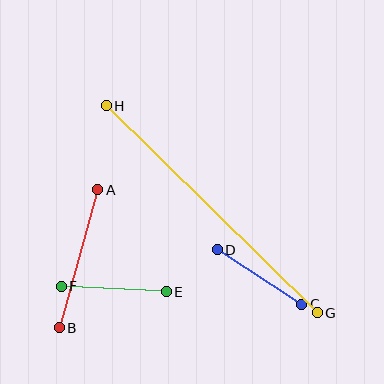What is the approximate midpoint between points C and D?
The midpoint is at approximately (259, 277) pixels.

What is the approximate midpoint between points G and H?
The midpoint is at approximately (212, 209) pixels.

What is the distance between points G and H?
The distance is approximately 296 pixels.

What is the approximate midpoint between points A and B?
The midpoint is at approximately (78, 259) pixels.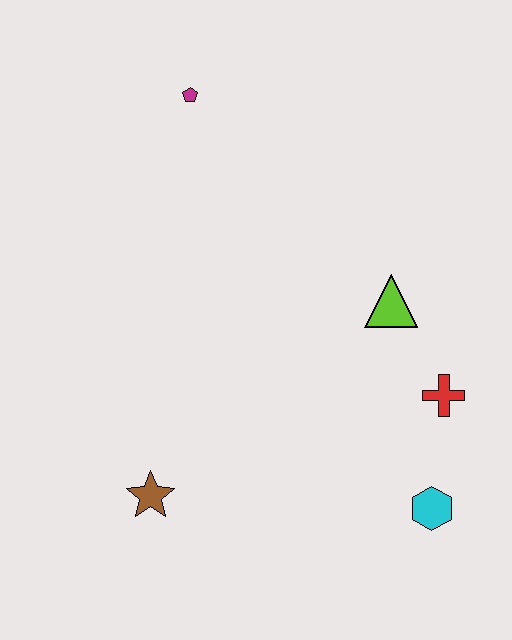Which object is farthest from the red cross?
The magenta pentagon is farthest from the red cross.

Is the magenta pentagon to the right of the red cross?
No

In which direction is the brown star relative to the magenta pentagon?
The brown star is below the magenta pentagon.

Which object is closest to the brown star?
The cyan hexagon is closest to the brown star.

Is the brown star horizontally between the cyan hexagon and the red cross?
No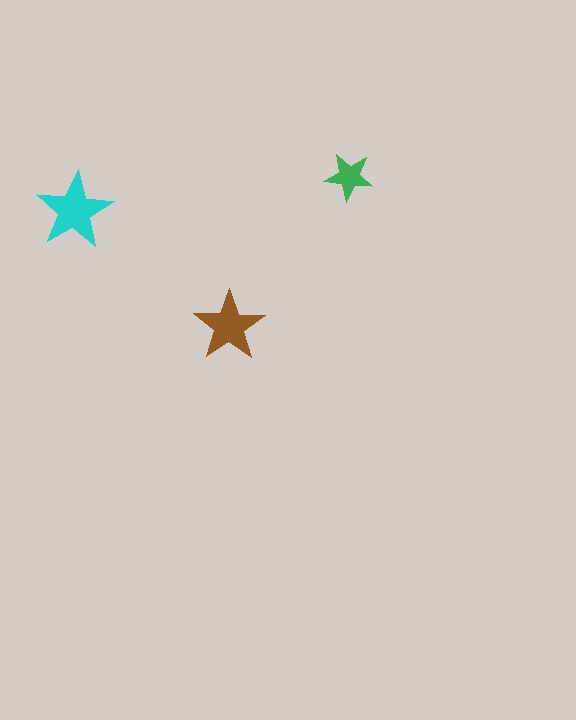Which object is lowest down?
The brown star is bottommost.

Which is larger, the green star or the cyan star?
The cyan one.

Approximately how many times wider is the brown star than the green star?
About 1.5 times wider.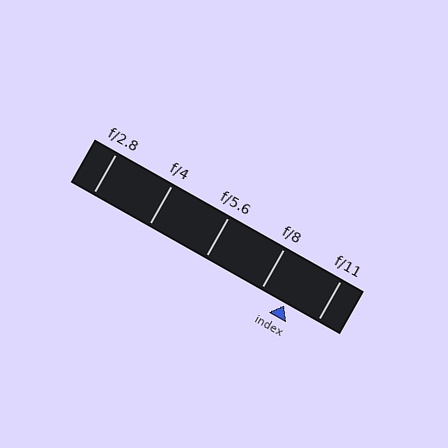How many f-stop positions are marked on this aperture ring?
There are 5 f-stop positions marked.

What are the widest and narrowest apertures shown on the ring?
The widest aperture shown is f/2.8 and the narrowest is f/11.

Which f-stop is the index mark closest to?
The index mark is closest to f/8.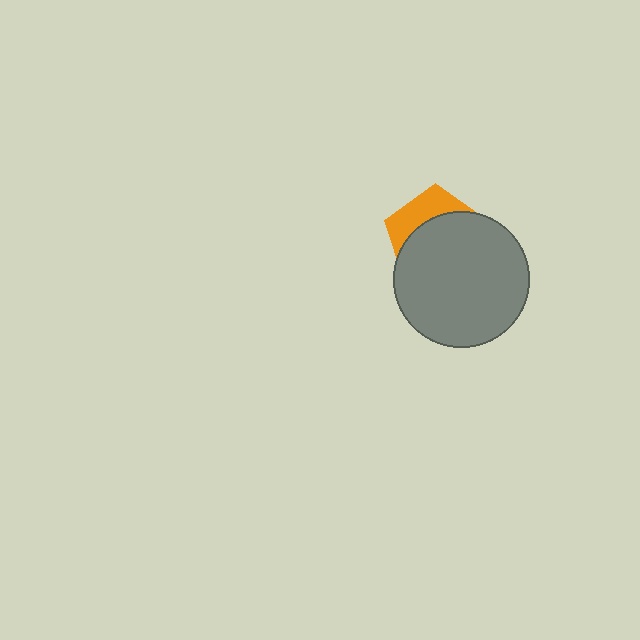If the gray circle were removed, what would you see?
You would see the complete orange pentagon.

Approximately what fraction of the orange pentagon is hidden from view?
Roughly 69% of the orange pentagon is hidden behind the gray circle.